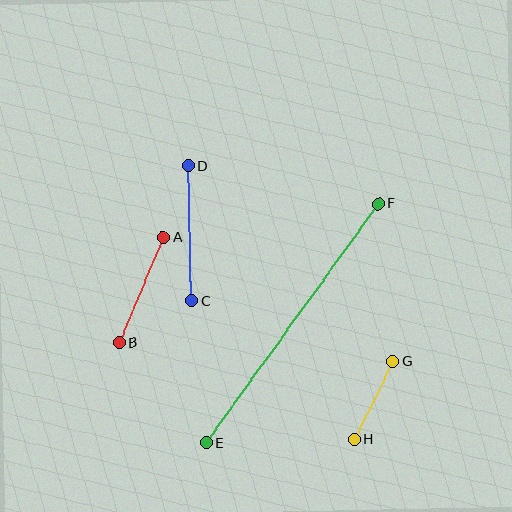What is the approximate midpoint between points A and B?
The midpoint is at approximately (141, 290) pixels.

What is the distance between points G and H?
The distance is approximately 87 pixels.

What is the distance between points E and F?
The distance is approximately 294 pixels.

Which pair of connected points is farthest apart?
Points E and F are farthest apart.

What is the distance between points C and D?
The distance is approximately 135 pixels.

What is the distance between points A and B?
The distance is approximately 115 pixels.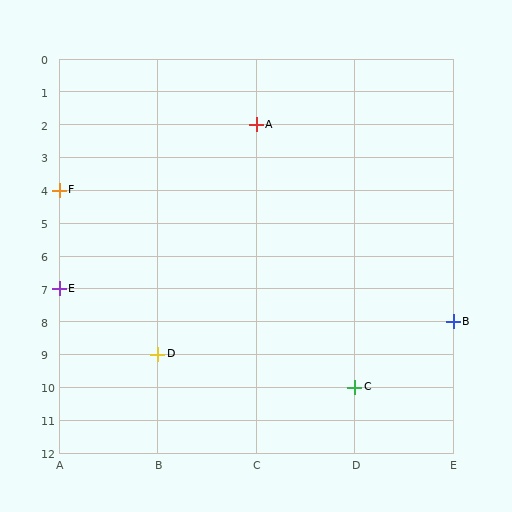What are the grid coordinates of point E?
Point E is at grid coordinates (A, 7).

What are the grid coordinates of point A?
Point A is at grid coordinates (C, 2).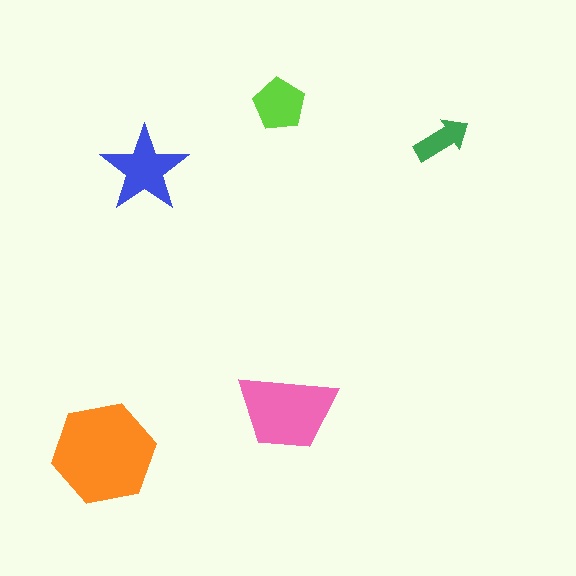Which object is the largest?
The orange hexagon.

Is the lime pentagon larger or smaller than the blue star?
Smaller.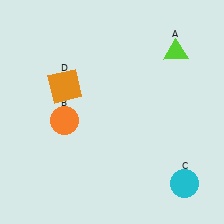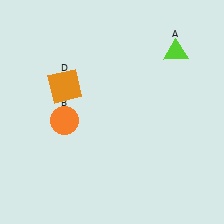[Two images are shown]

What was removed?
The cyan circle (C) was removed in Image 2.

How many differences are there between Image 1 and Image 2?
There is 1 difference between the two images.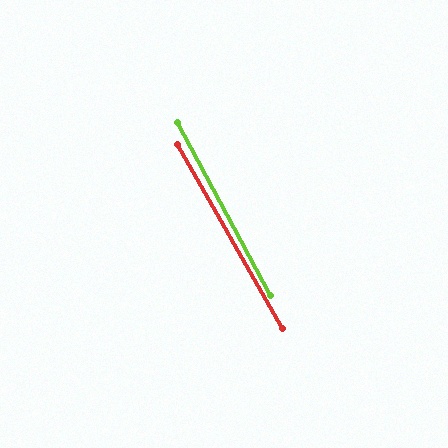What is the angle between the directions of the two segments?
Approximately 1 degree.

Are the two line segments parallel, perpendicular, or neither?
Parallel — their directions differ by only 1.2°.